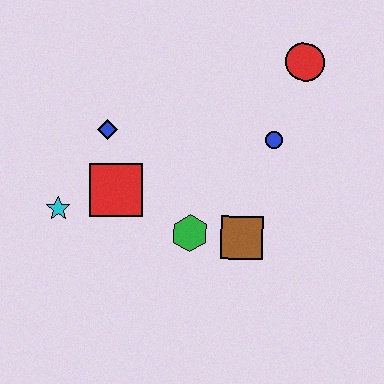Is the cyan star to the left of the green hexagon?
Yes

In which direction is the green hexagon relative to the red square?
The green hexagon is to the right of the red square.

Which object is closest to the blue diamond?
The red square is closest to the blue diamond.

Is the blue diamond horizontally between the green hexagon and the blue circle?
No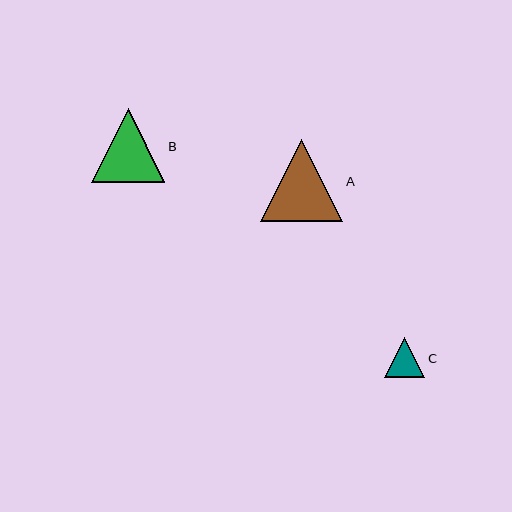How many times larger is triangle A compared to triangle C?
Triangle A is approximately 2.0 times the size of triangle C.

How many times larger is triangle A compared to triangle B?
Triangle A is approximately 1.1 times the size of triangle B.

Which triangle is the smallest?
Triangle C is the smallest with a size of approximately 41 pixels.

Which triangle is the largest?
Triangle A is the largest with a size of approximately 82 pixels.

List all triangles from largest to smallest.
From largest to smallest: A, B, C.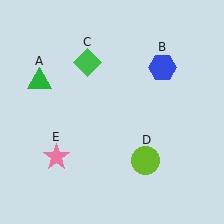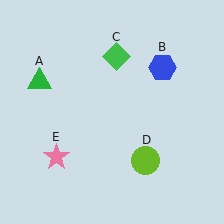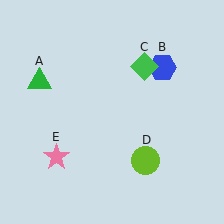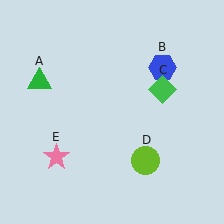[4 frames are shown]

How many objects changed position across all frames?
1 object changed position: green diamond (object C).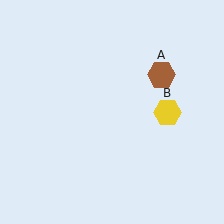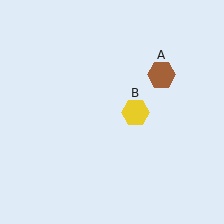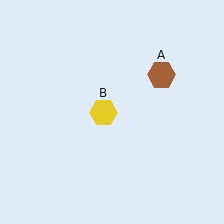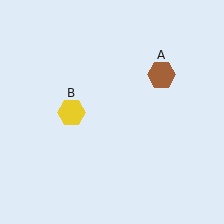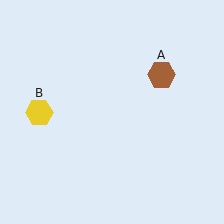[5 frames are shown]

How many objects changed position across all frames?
1 object changed position: yellow hexagon (object B).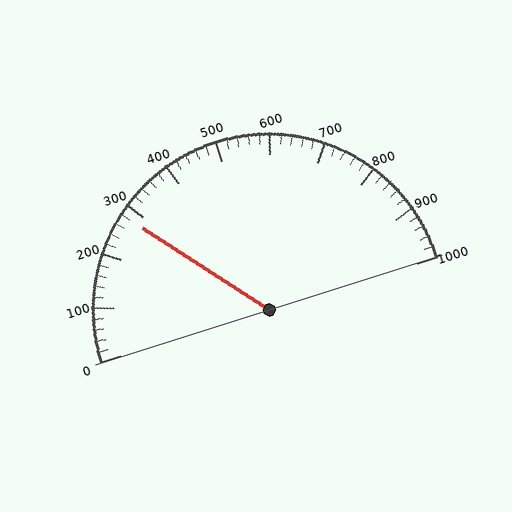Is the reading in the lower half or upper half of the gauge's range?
The reading is in the lower half of the range (0 to 1000).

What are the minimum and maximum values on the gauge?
The gauge ranges from 0 to 1000.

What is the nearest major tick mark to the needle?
The nearest major tick mark is 300.